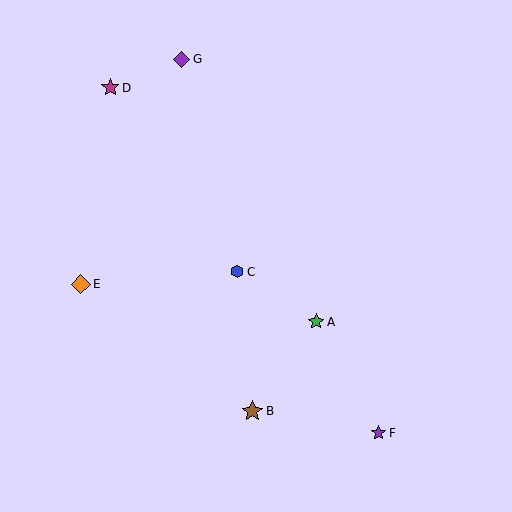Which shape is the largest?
The brown star (labeled B) is the largest.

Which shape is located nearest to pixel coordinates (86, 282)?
The orange diamond (labeled E) at (81, 284) is nearest to that location.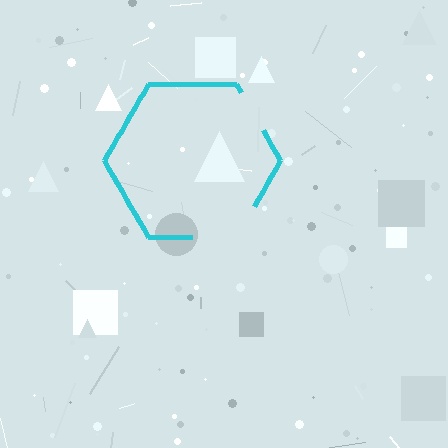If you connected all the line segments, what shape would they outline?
They would outline a hexagon.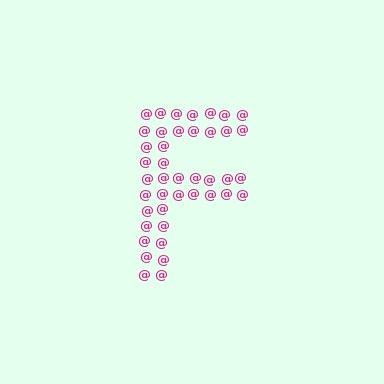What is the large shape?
The large shape is the letter F.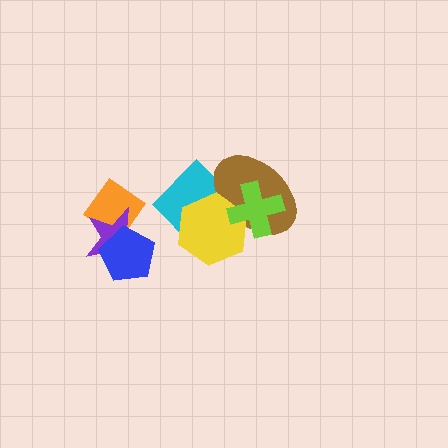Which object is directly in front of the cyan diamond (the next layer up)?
The brown ellipse is directly in front of the cyan diamond.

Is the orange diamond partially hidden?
Yes, it is partially covered by another shape.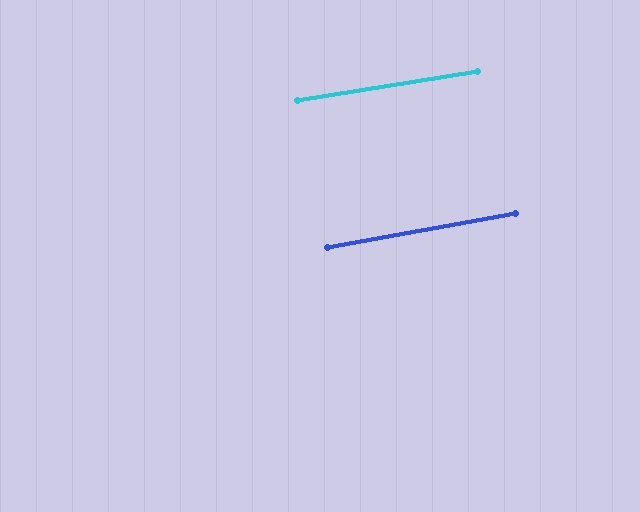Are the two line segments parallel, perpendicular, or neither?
Parallel — their directions differ by only 1.0°.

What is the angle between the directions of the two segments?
Approximately 1 degree.